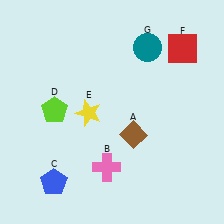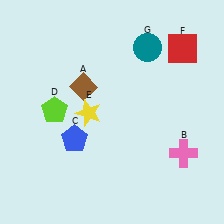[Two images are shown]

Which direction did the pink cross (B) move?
The pink cross (B) moved right.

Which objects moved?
The objects that moved are: the brown diamond (A), the pink cross (B), the blue pentagon (C).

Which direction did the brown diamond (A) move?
The brown diamond (A) moved left.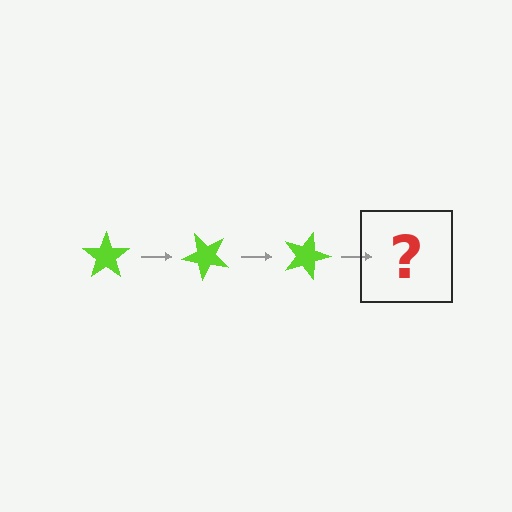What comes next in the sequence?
The next element should be a lime star rotated 135 degrees.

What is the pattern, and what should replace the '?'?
The pattern is that the star rotates 45 degrees each step. The '?' should be a lime star rotated 135 degrees.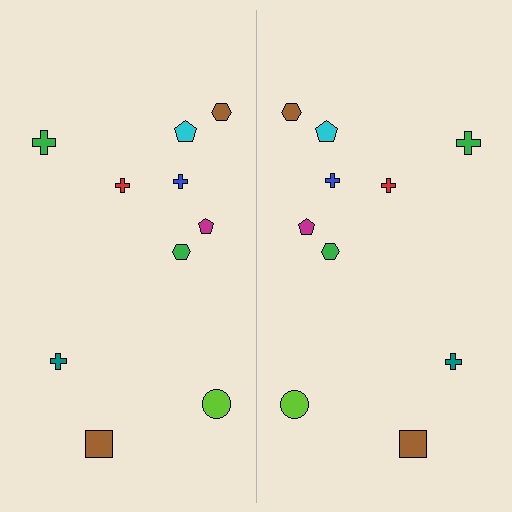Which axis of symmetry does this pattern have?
The pattern has a vertical axis of symmetry running through the center of the image.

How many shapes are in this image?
There are 20 shapes in this image.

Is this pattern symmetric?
Yes, this pattern has bilateral (reflection) symmetry.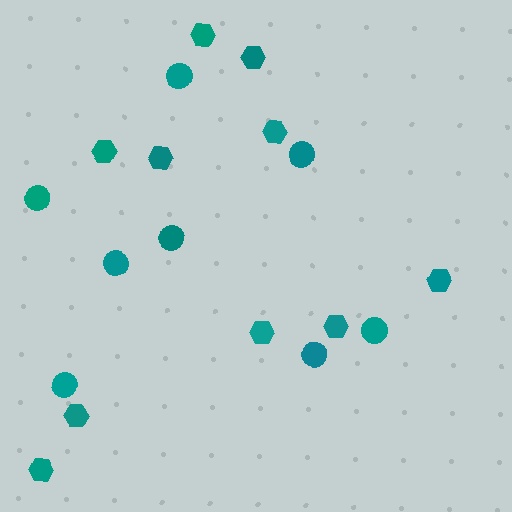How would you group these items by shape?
There are 2 groups: one group of circles (8) and one group of hexagons (10).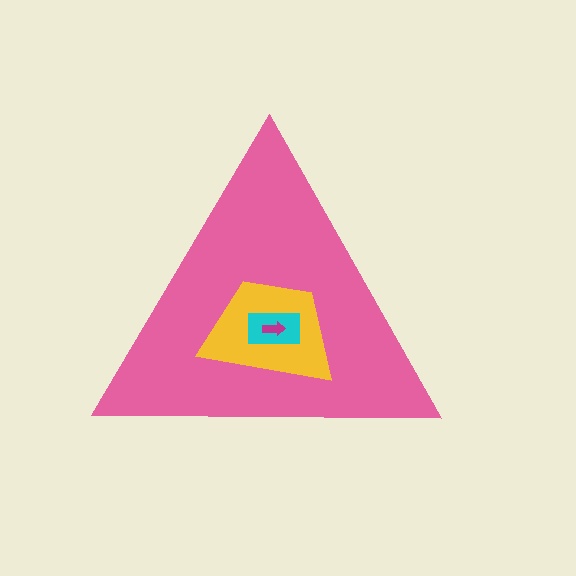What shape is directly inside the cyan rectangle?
The magenta arrow.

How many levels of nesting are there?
4.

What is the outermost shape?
The pink triangle.